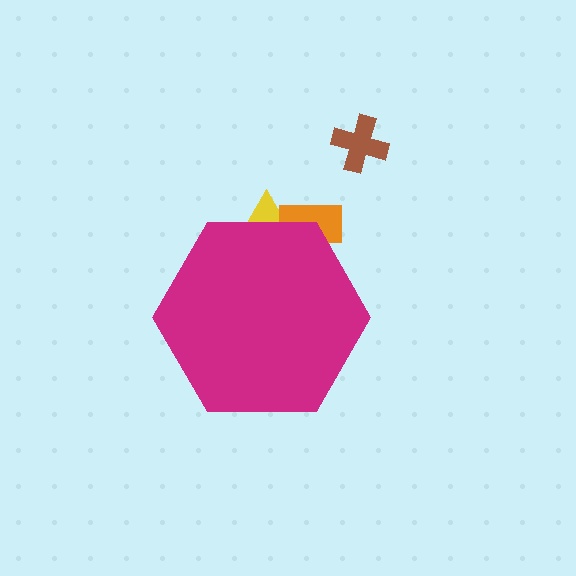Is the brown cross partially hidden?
No, the brown cross is fully visible.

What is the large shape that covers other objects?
A magenta hexagon.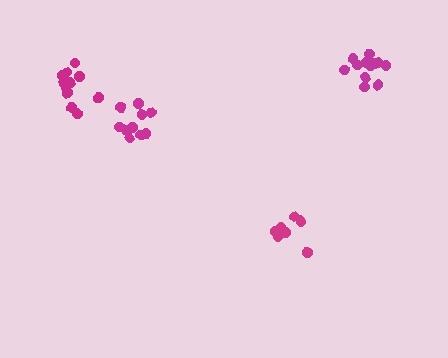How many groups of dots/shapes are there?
There are 4 groups.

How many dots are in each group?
Group 1: 8 dots, Group 2: 11 dots, Group 3: 11 dots, Group 4: 13 dots (43 total).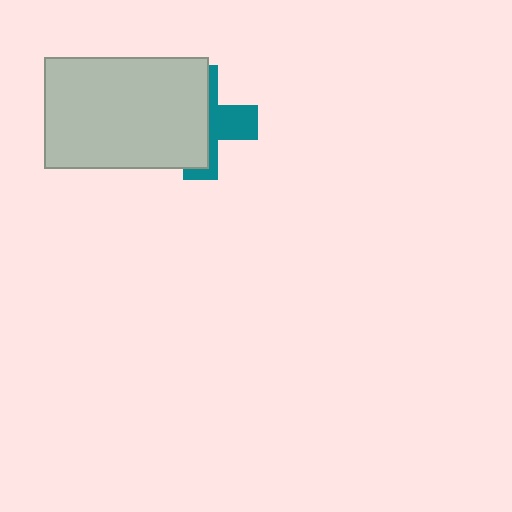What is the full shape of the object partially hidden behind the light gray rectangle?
The partially hidden object is a teal cross.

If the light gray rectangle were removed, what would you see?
You would see the complete teal cross.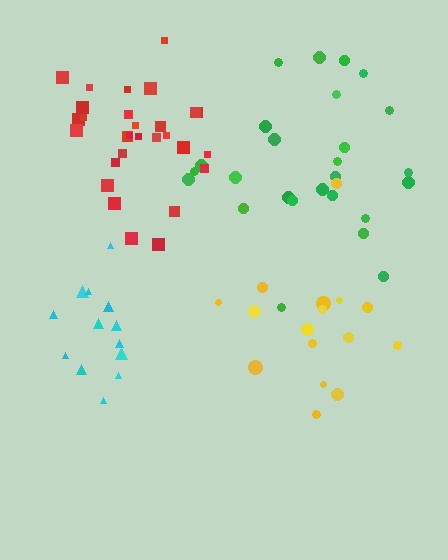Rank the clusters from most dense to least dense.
red, cyan, yellow, green.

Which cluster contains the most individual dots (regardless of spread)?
Red (29).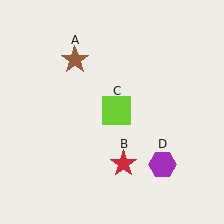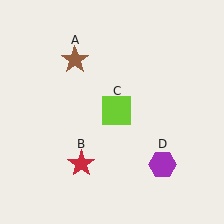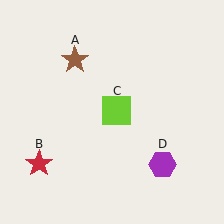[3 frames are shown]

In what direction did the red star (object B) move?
The red star (object B) moved left.